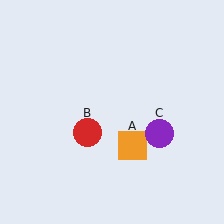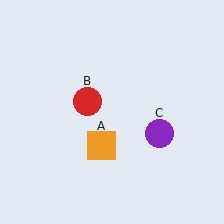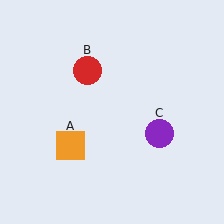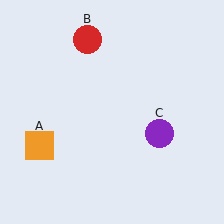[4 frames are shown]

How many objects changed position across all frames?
2 objects changed position: orange square (object A), red circle (object B).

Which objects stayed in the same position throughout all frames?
Purple circle (object C) remained stationary.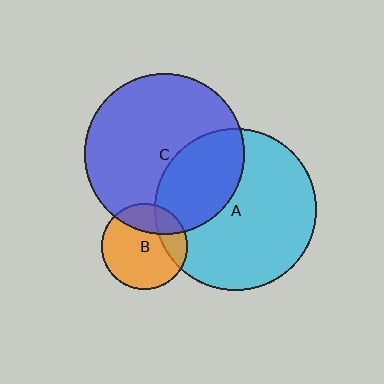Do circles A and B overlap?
Yes.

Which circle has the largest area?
Circle A (cyan).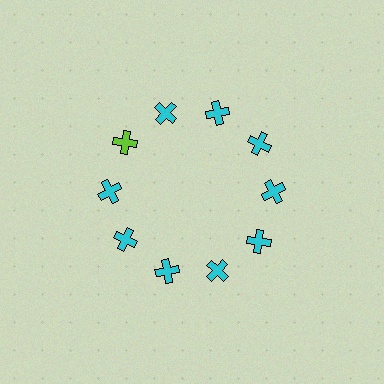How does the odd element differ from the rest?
It has a different color: lime instead of cyan.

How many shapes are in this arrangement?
There are 10 shapes arranged in a ring pattern.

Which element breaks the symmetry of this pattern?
The lime cross at roughly the 10 o'clock position breaks the symmetry. All other shapes are cyan crosses.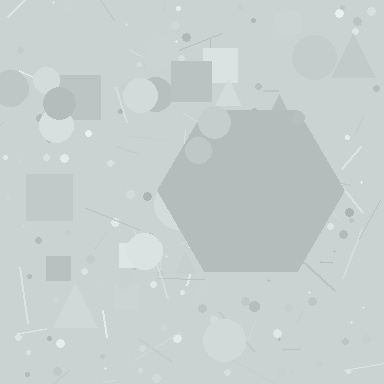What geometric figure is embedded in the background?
A hexagon is embedded in the background.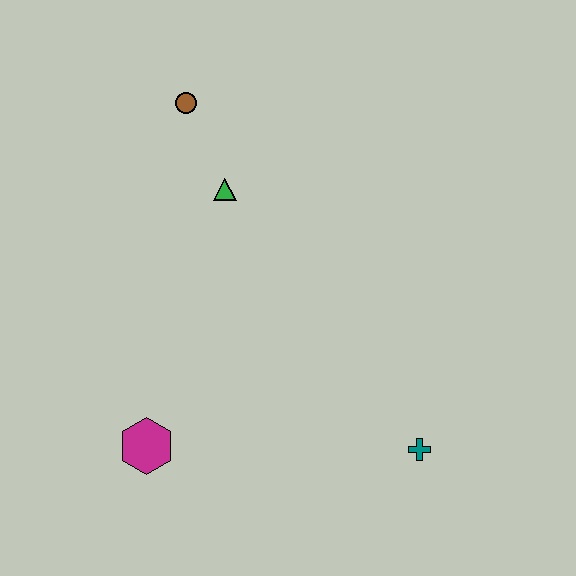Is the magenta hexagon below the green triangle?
Yes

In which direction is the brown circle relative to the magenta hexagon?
The brown circle is above the magenta hexagon.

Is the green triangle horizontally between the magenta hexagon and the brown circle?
No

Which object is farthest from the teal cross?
The brown circle is farthest from the teal cross.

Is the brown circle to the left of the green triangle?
Yes